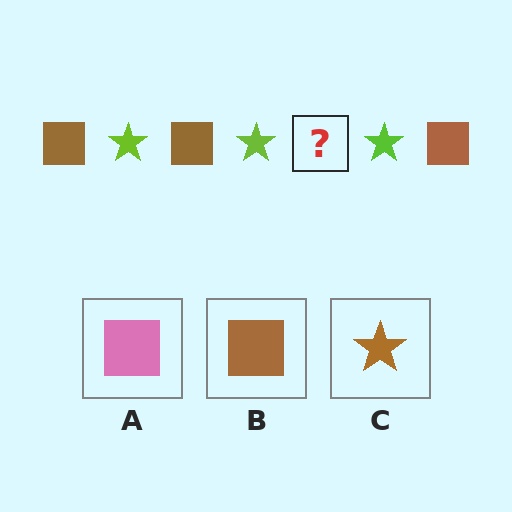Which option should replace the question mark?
Option B.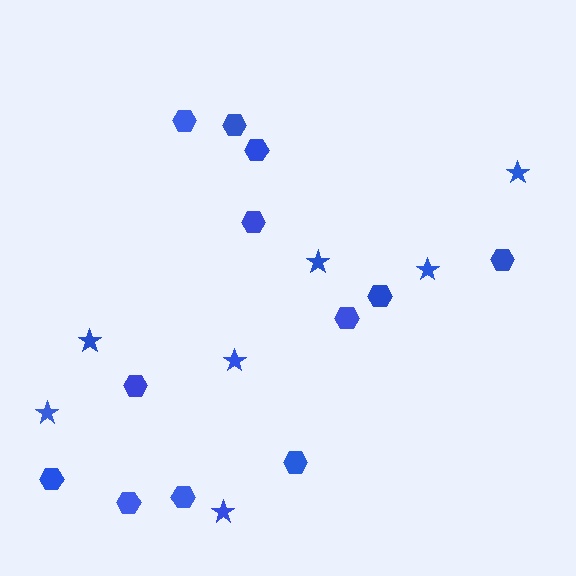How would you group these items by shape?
There are 2 groups: one group of stars (7) and one group of hexagons (12).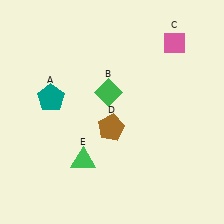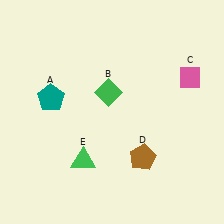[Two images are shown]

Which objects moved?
The objects that moved are: the pink diamond (C), the brown pentagon (D).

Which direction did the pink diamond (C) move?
The pink diamond (C) moved down.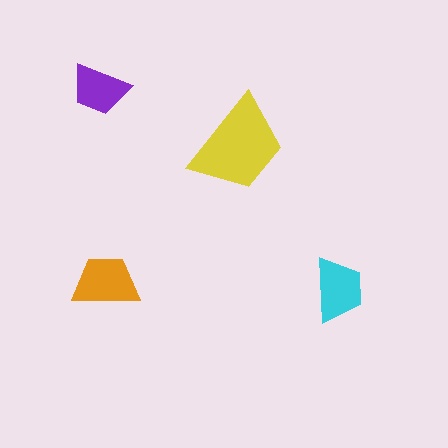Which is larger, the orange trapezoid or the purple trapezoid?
The orange one.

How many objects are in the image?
There are 4 objects in the image.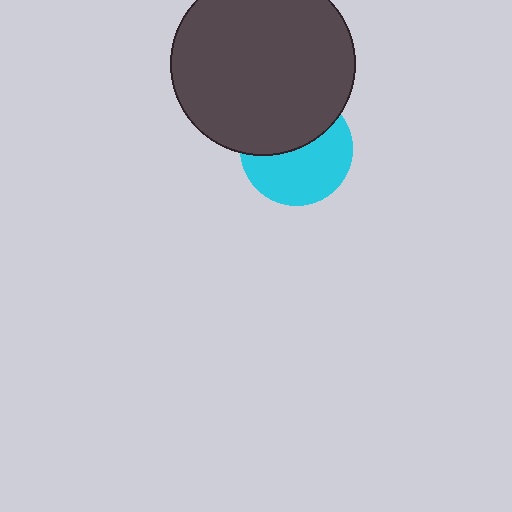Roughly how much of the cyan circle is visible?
About half of it is visible (roughly 56%).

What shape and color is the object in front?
The object in front is a dark gray circle.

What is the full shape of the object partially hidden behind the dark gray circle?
The partially hidden object is a cyan circle.